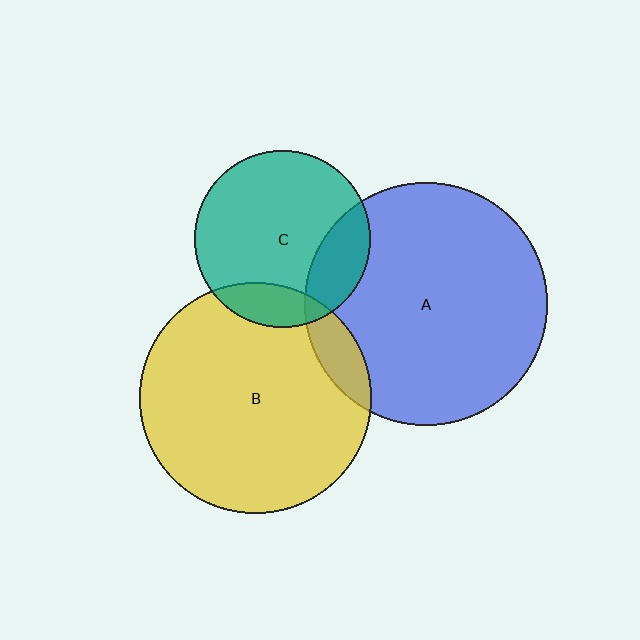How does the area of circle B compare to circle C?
Approximately 1.7 times.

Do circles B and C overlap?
Yes.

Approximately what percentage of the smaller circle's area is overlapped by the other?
Approximately 15%.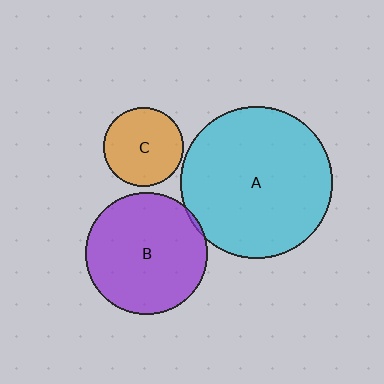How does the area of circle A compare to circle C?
Approximately 3.7 times.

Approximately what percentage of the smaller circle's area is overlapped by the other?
Approximately 5%.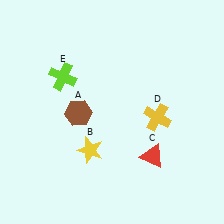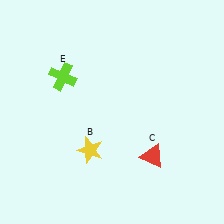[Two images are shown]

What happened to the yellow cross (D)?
The yellow cross (D) was removed in Image 2. It was in the bottom-right area of Image 1.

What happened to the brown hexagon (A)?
The brown hexagon (A) was removed in Image 2. It was in the bottom-left area of Image 1.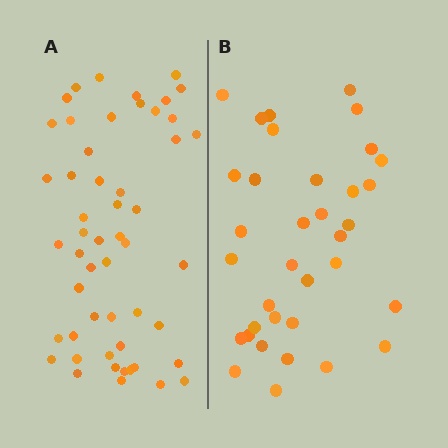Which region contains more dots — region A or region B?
Region A (the left region) has more dots.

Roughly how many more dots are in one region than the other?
Region A has approximately 15 more dots than region B.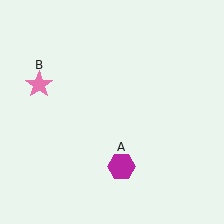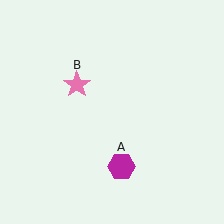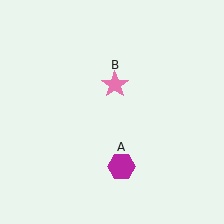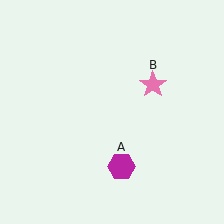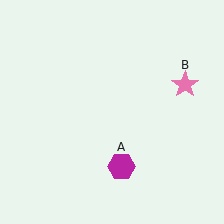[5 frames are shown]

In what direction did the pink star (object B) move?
The pink star (object B) moved right.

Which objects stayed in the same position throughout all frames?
Magenta hexagon (object A) remained stationary.